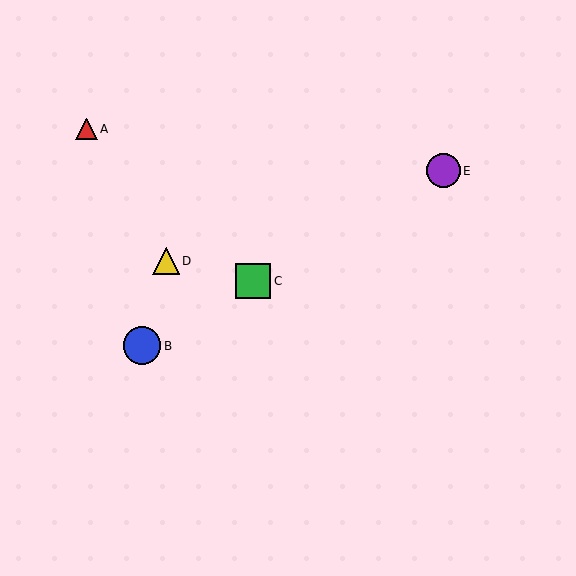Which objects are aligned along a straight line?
Objects B, C, E are aligned along a straight line.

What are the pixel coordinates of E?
Object E is at (443, 171).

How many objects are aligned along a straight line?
3 objects (B, C, E) are aligned along a straight line.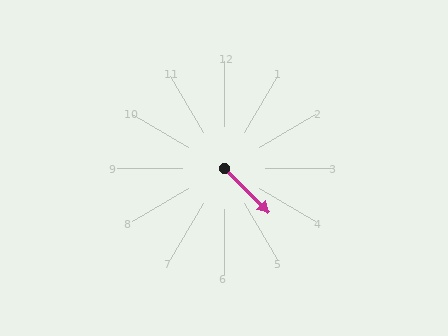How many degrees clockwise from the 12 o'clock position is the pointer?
Approximately 135 degrees.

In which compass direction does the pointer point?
Southeast.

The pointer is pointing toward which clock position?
Roughly 5 o'clock.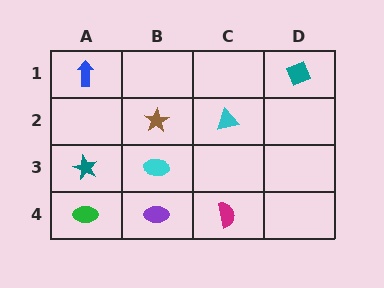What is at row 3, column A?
A teal star.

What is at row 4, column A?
A green ellipse.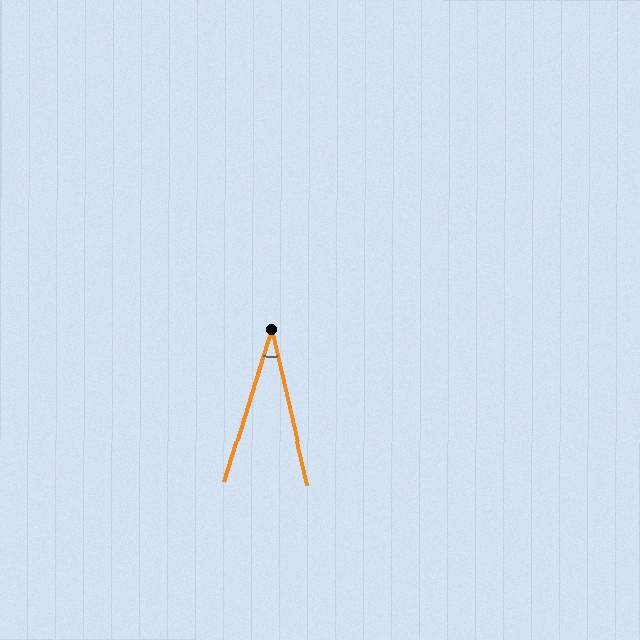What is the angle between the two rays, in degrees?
Approximately 30 degrees.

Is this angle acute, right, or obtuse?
It is acute.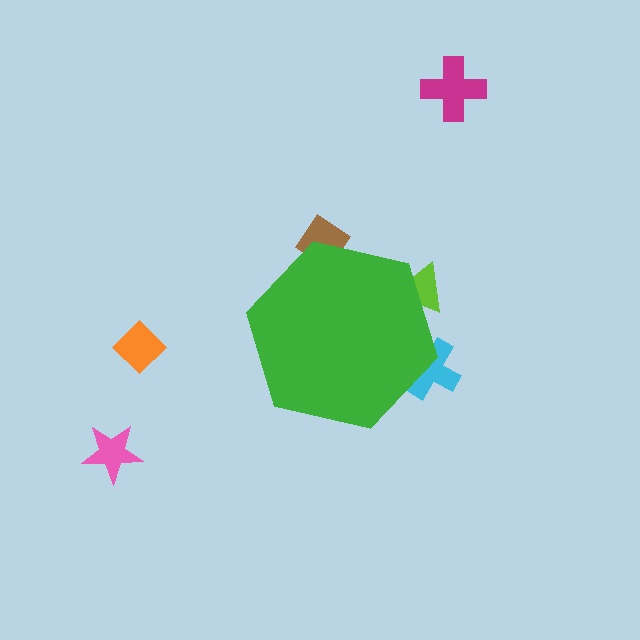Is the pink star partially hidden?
No, the pink star is fully visible.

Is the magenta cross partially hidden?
No, the magenta cross is fully visible.